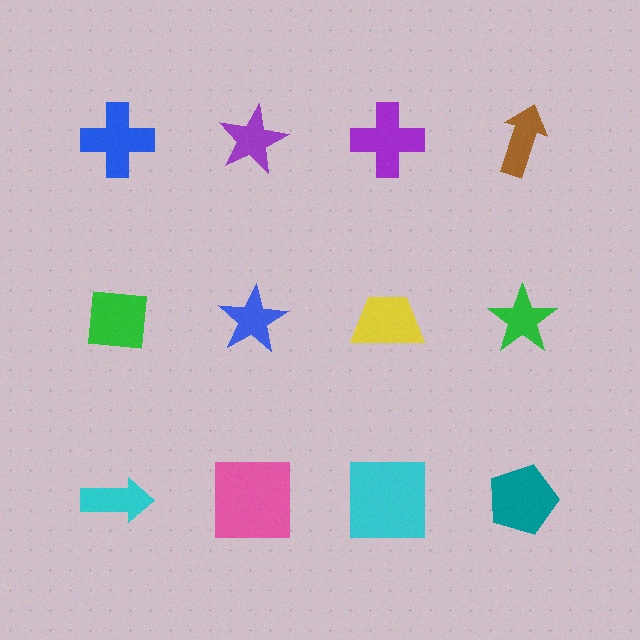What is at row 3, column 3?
A cyan square.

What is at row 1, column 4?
A brown arrow.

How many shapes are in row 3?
4 shapes.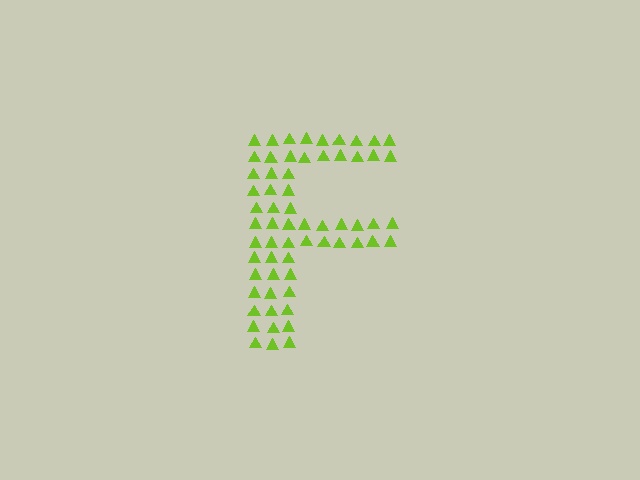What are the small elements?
The small elements are triangles.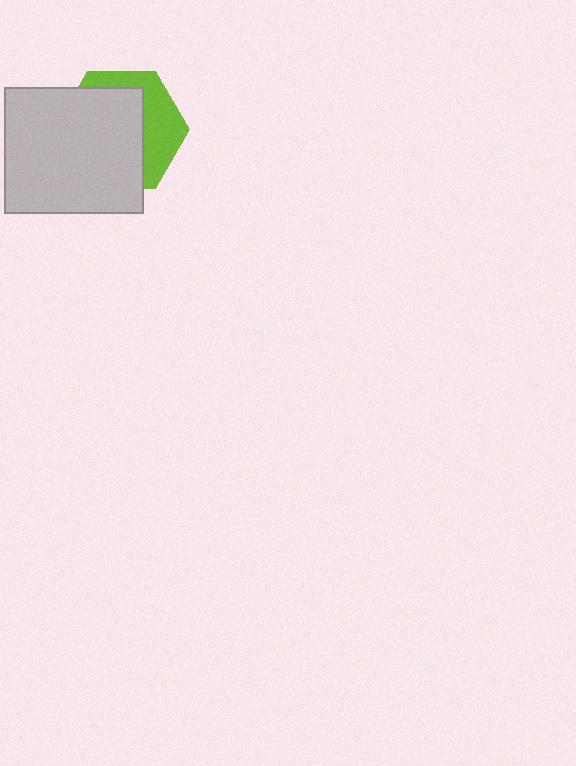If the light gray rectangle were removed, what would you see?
You would see the complete lime hexagon.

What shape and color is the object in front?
The object in front is a light gray rectangle.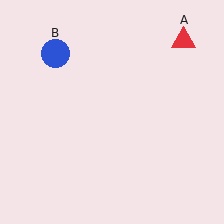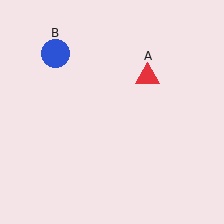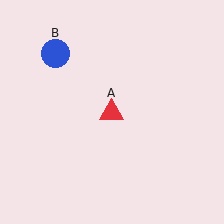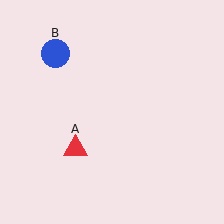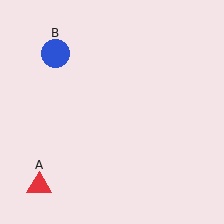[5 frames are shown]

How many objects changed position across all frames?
1 object changed position: red triangle (object A).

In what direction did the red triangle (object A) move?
The red triangle (object A) moved down and to the left.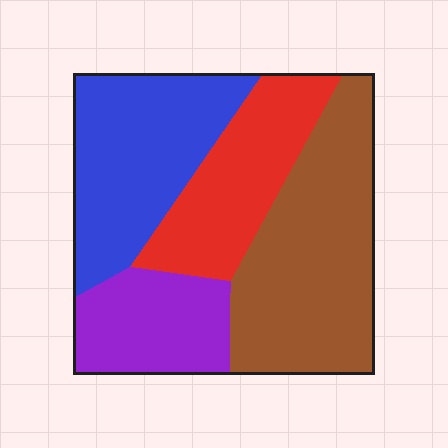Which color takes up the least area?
Purple, at roughly 15%.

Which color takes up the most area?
Brown, at roughly 35%.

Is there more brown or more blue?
Brown.